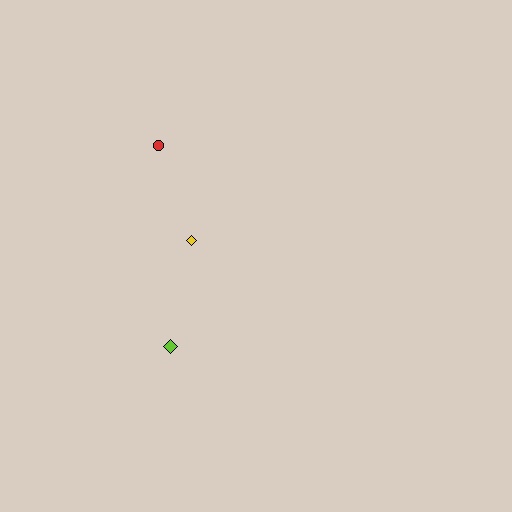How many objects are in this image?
There are 3 objects.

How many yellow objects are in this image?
There is 1 yellow object.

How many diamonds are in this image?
There are 2 diamonds.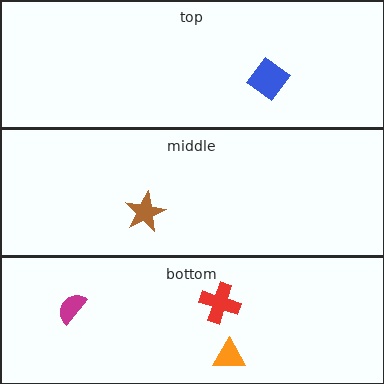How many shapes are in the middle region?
1.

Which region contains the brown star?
The middle region.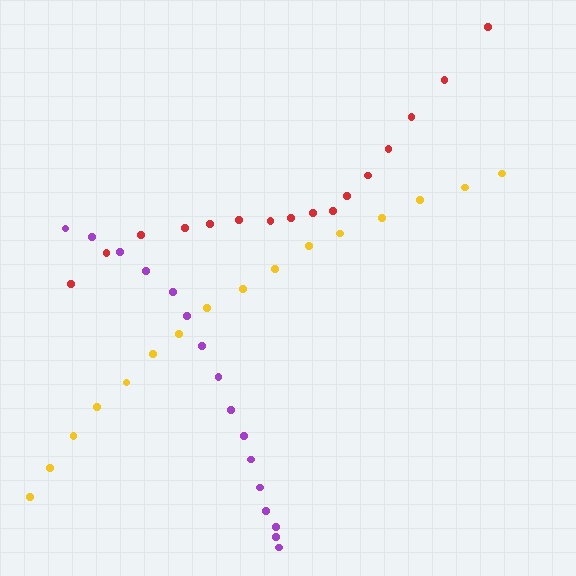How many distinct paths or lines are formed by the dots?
There are 3 distinct paths.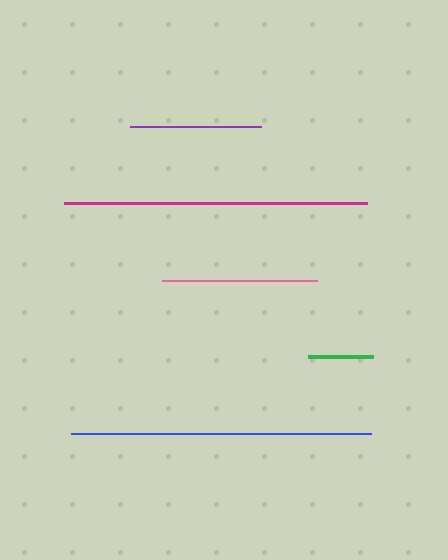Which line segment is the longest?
The magenta line is the longest at approximately 303 pixels.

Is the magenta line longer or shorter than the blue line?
The magenta line is longer than the blue line.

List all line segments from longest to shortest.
From longest to shortest: magenta, blue, pink, purple, green.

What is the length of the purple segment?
The purple segment is approximately 131 pixels long.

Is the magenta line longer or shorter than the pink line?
The magenta line is longer than the pink line.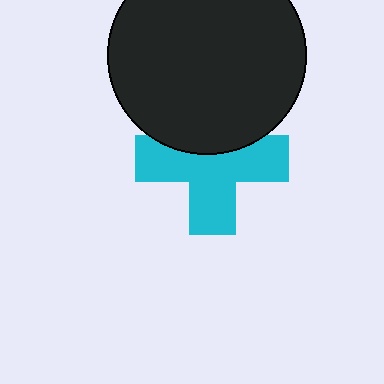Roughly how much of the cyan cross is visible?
Most of it is visible (roughly 66%).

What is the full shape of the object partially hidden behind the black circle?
The partially hidden object is a cyan cross.